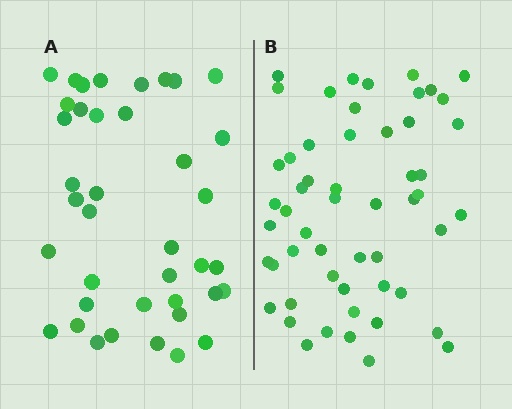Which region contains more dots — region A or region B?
Region B (the right region) has more dots.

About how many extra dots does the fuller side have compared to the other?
Region B has approximately 15 more dots than region A.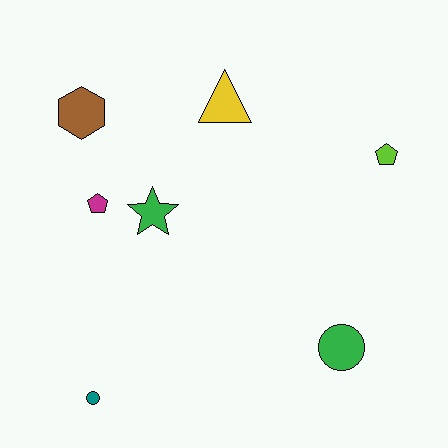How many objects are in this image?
There are 7 objects.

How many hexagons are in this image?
There is 1 hexagon.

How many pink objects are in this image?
There are no pink objects.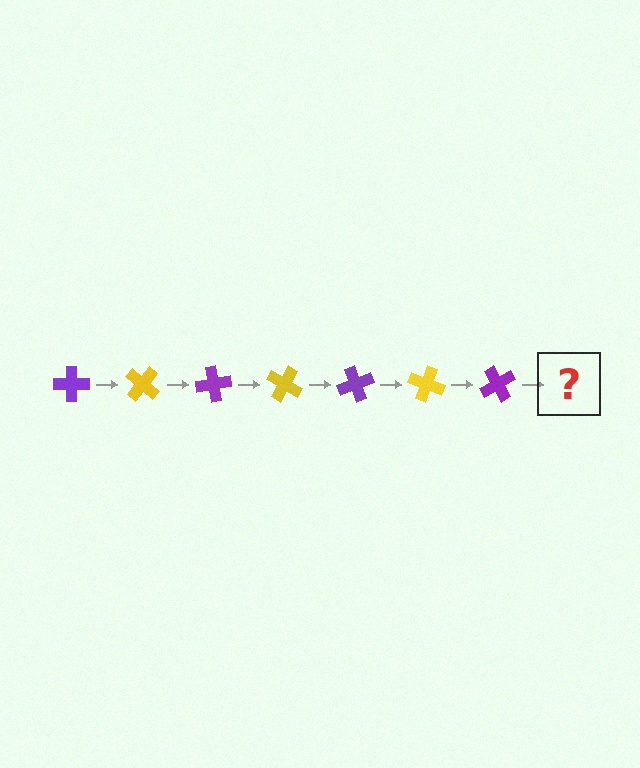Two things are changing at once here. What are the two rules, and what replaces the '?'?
The two rules are that it rotates 40 degrees each step and the color cycles through purple and yellow. The '?' should be a yellow cross, rotated 280 degrees from the start.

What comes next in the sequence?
The next element should be a yellow cross, rotated 280 degrees from the start.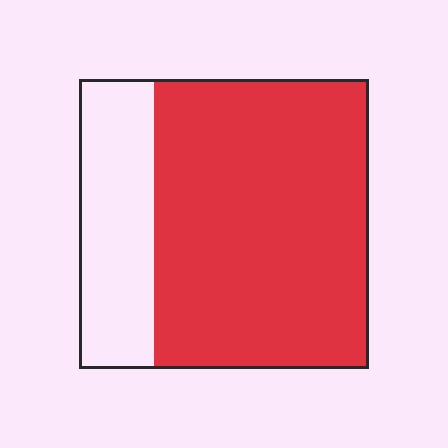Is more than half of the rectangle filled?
Yes.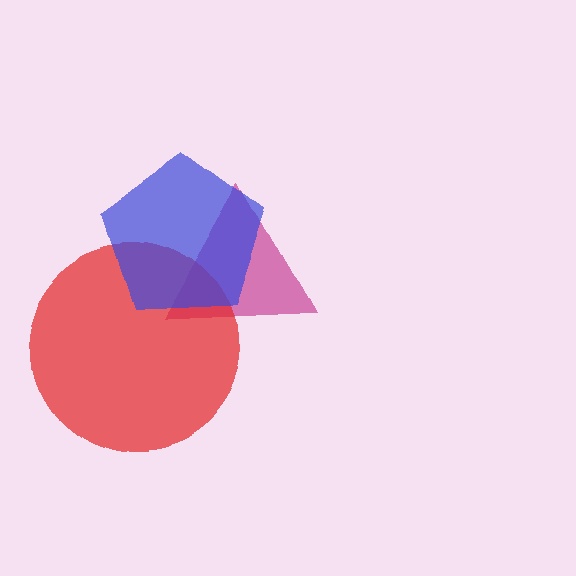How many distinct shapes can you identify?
There are 3 distinct shapes: a magenta triangle, a red circle, a blue pentagon.